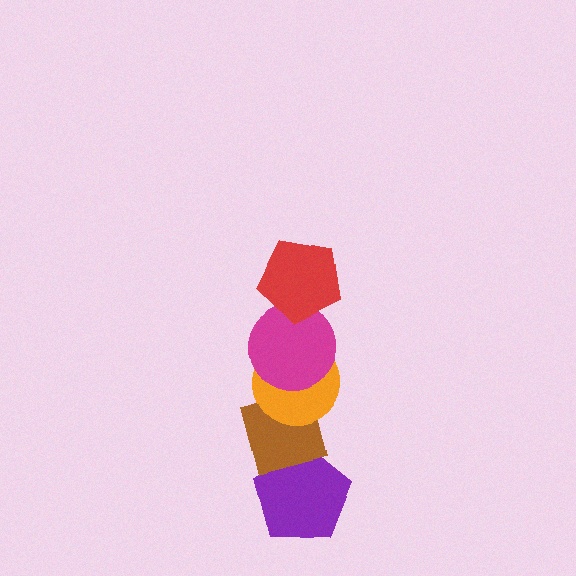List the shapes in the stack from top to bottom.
From top to bottom: the red pentagon, the magenta circle, the orange circle, the brown square, the purple pentagon.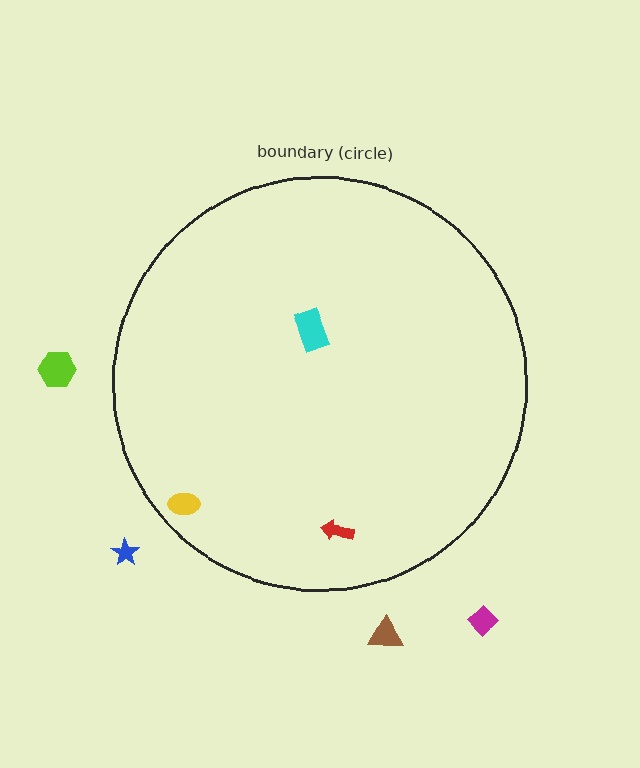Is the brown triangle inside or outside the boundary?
Outside.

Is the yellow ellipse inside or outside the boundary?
Inside.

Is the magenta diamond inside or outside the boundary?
Outside.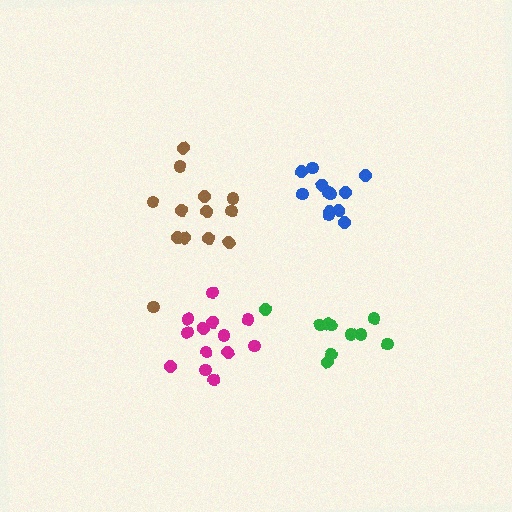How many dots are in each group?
Group 1: 13 dots, Group 2: 10 dots, Group 3: 12 dots, Group 4: 13 dots (48 total).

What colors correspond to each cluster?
The clusters are colored: magenta, green, blue, brown.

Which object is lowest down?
The magenta cluster is bottommost.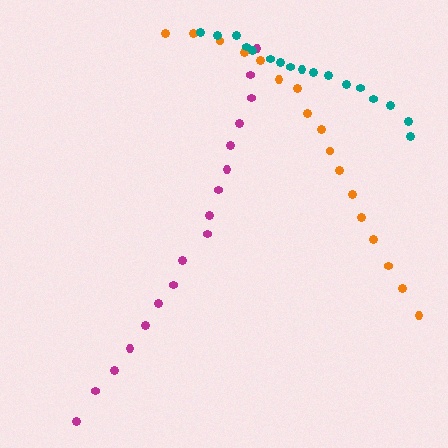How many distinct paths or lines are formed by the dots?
There are 3 distinct paths.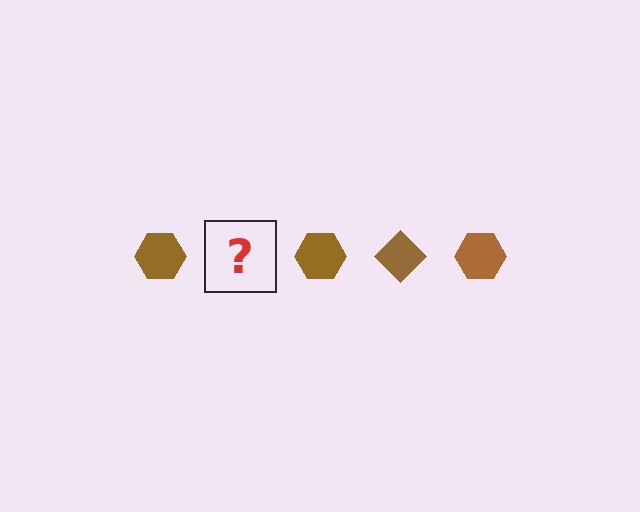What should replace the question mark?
The question mark should be replaced with a brown diamond.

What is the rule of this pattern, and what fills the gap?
The rule is that the pattern cycles through hexagon, diamond shapes in brown. The gap should be filled with a brown diamond.